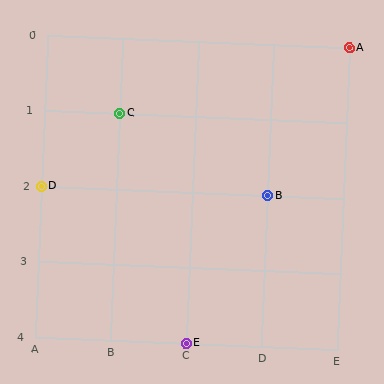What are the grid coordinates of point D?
Point D is at grid coordinates (A, 2).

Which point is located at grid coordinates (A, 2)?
Point D is at (A, 2).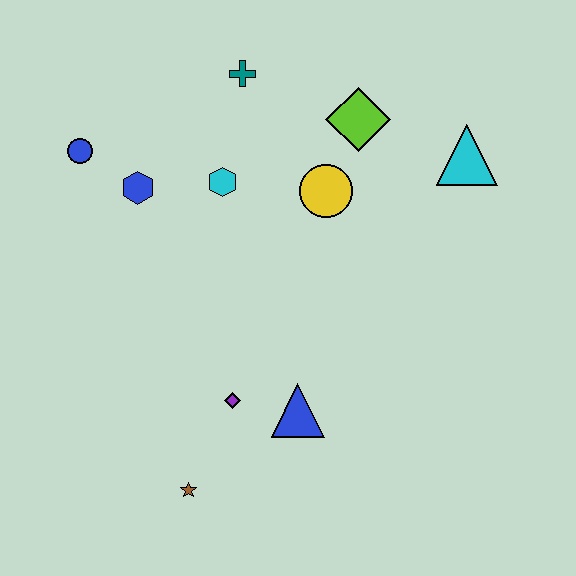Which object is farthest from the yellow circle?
The brown star is farthest from the yellow circle.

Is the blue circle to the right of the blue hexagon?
No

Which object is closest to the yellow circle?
The lime diamond is closest to the yellow circle.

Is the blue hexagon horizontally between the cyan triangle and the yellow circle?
No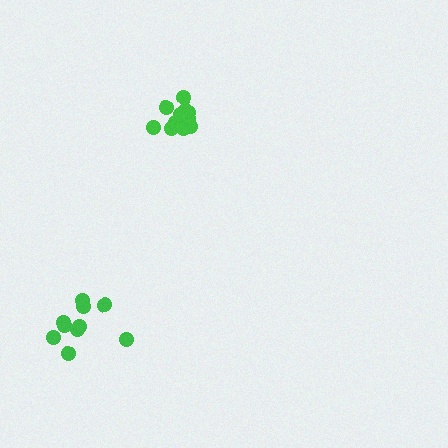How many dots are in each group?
Group 1: 10 dots, Group 2: 11 dots (21 total).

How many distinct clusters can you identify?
There are 2 distinct clusters.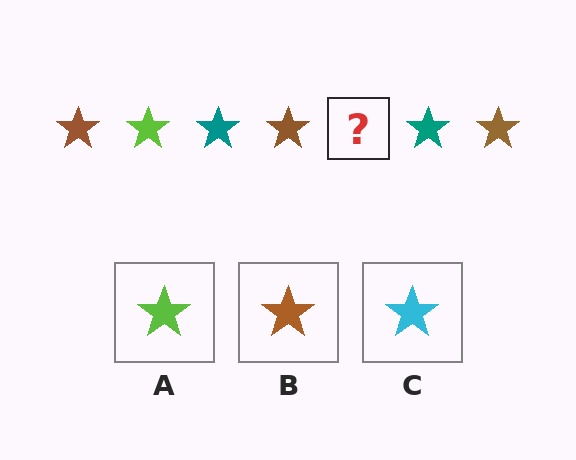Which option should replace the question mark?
Option A.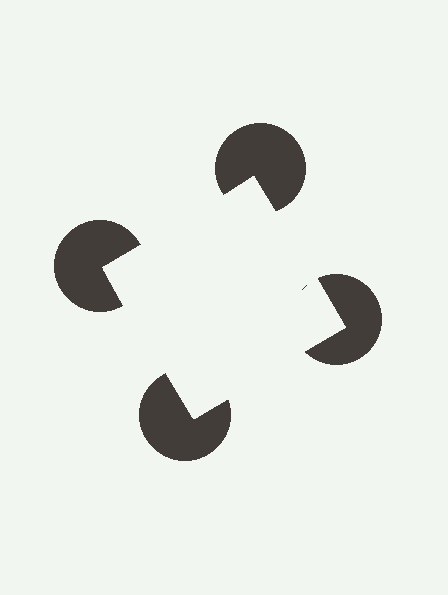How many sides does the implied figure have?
4 sides.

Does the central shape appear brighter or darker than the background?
It typically appears slightly brighter than the background, even though no actual brightness change is drawn.